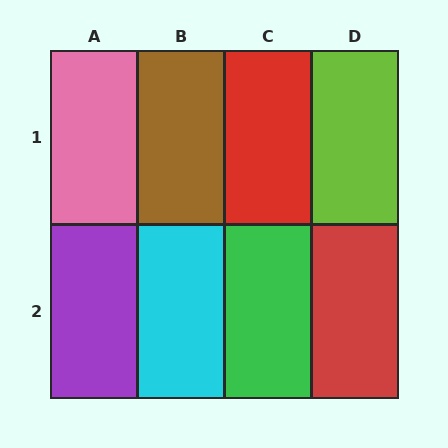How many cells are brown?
1 cell is brown.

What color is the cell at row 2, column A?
Purple.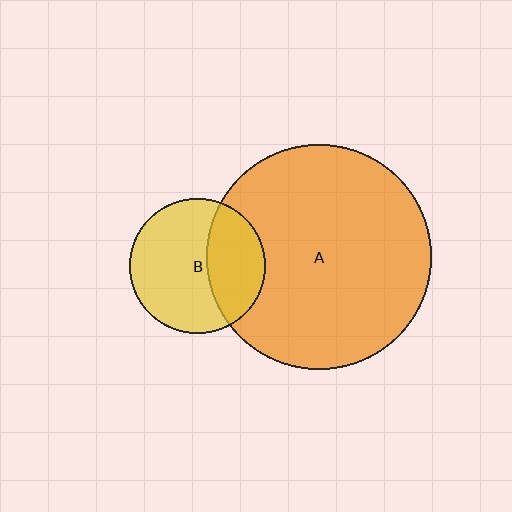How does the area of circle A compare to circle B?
Approximately 2.7 times.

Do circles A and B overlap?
Yes.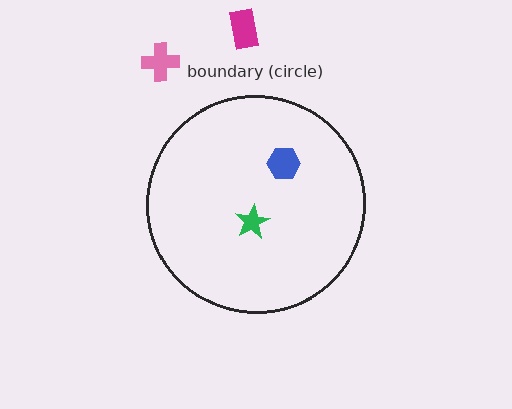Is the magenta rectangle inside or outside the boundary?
Outside.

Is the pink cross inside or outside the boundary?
Outside.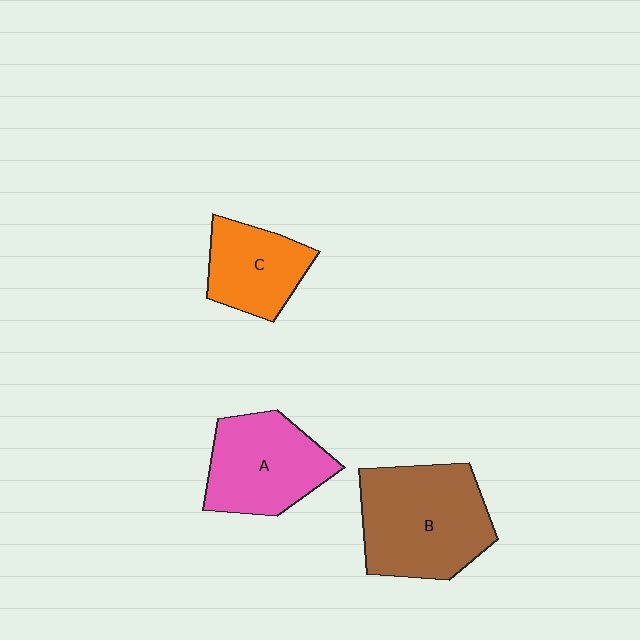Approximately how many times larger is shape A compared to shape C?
Approximately 1.3 times.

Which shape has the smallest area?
Shape C (orange).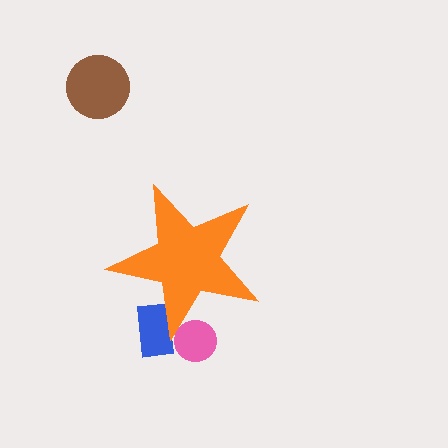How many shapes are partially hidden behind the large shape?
2 shapes are partially hidden.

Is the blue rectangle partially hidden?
Yes, the blue rectangle is partially hidden behind the orange star.